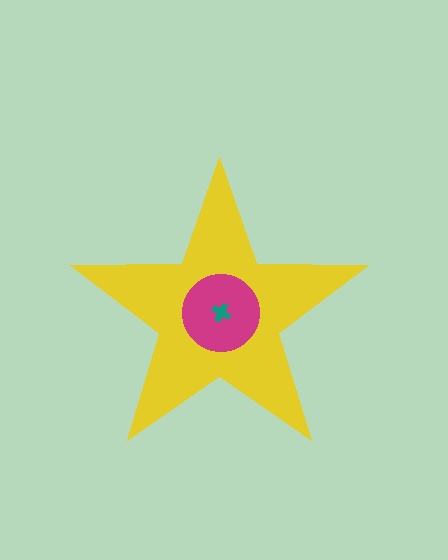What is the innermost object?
The teal cross.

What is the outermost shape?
The yellow star.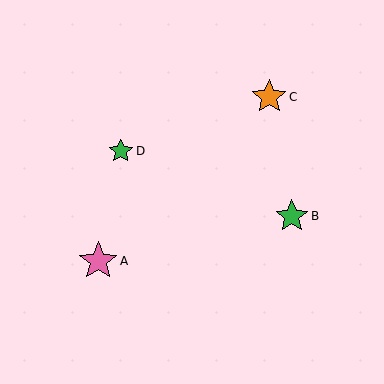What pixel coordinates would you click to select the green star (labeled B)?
Click at (292, 216) to select the green star B.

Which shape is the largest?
The pink star (labeled A) is the largest.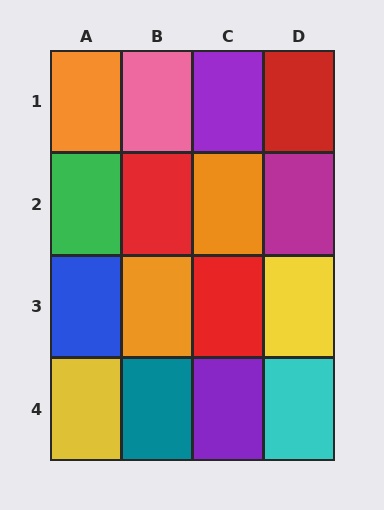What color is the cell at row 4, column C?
Purple.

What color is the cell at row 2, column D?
Magenta.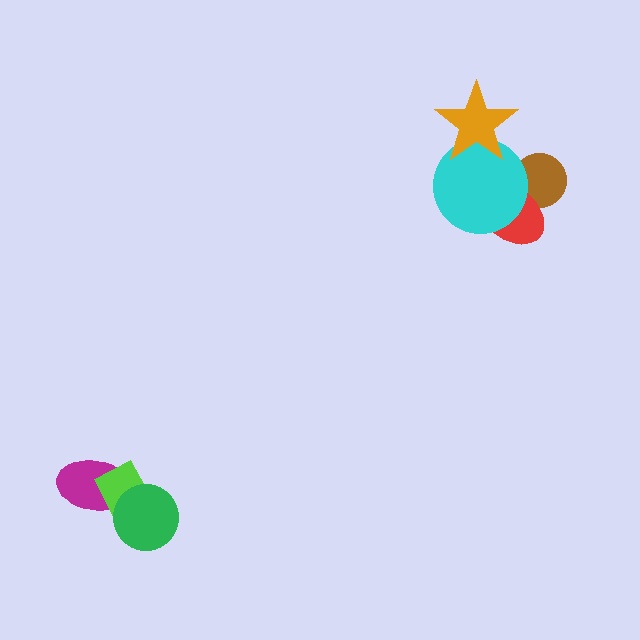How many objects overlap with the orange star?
1 object overlaps with the orange star.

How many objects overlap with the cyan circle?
3 objects overlap with the cyan circle.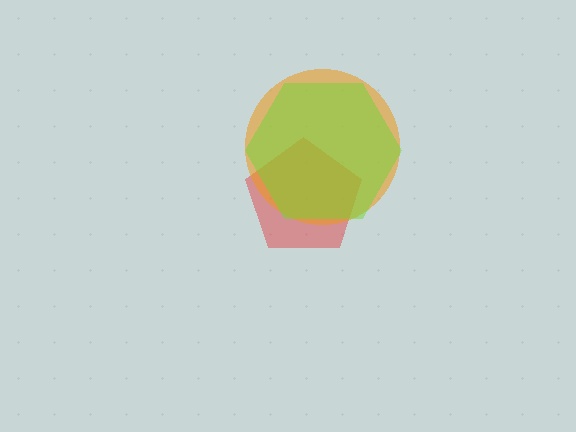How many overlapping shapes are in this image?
There are 3 overlapping shapes in the image.